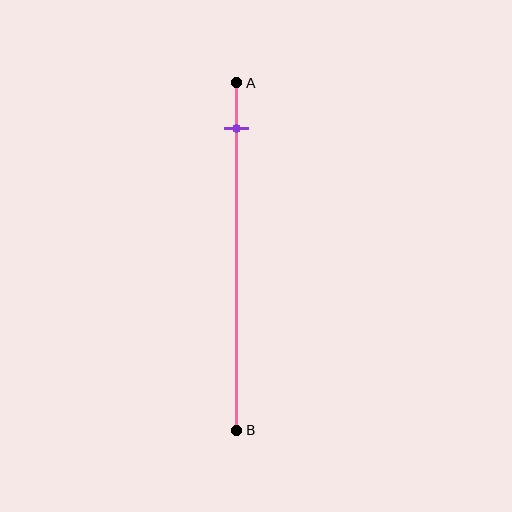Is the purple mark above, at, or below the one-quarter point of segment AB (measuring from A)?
The purple mark is above the one-quarter point of segment AB.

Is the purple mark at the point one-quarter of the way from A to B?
No, the mark is at about 15% from A, not at the 25% one-quarter point.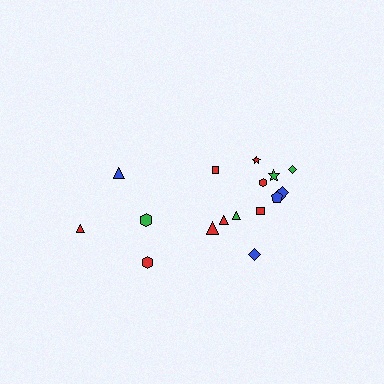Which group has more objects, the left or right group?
The right group.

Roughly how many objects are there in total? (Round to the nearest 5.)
Roughly 15 objects in total.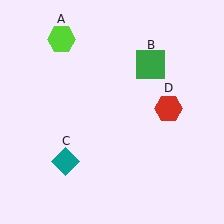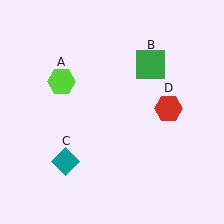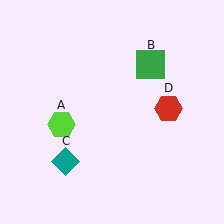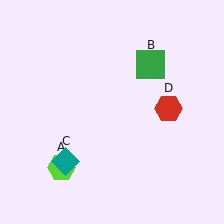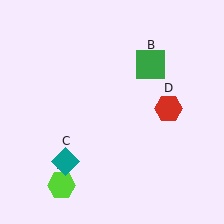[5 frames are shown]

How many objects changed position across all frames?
1 object changed position: lime hexagon (object A).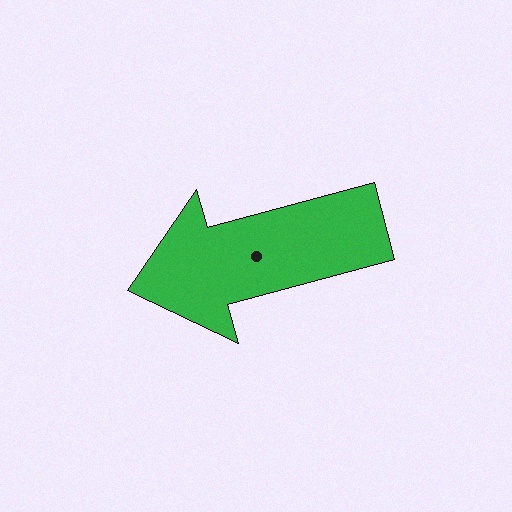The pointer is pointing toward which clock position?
Roughly 8 o'clock.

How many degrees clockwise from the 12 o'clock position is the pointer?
Approximately 255 degrees.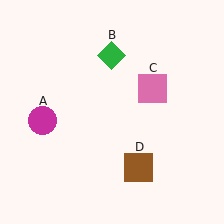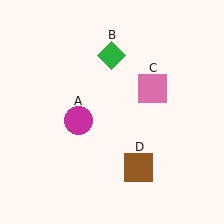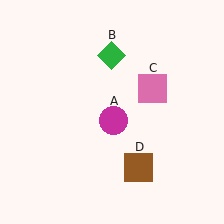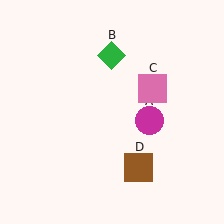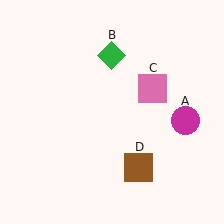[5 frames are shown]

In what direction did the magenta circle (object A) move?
The magenta circle (object A) moved right.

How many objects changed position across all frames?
1 object changed position: magenta circle (object A).